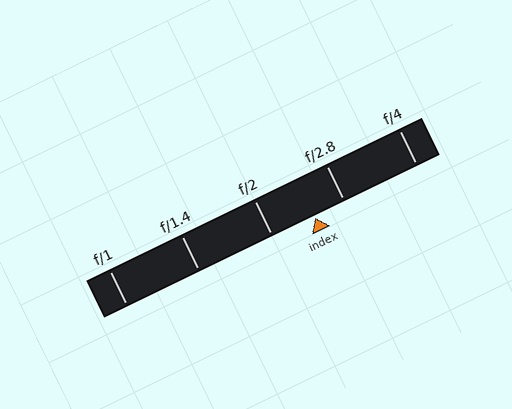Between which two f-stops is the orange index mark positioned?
The index mark is between f/2 and f/2.8.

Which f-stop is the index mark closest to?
The index mark is closest to f/2.8.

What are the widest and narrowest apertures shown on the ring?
The widest aperture shown is f/1 and the narrowest is f/4.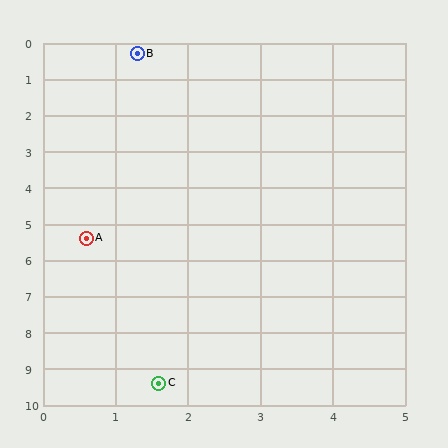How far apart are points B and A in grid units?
Points B and A are about 5.1 grid units apart.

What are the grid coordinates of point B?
Point B is at approximately (1.3, 0.3).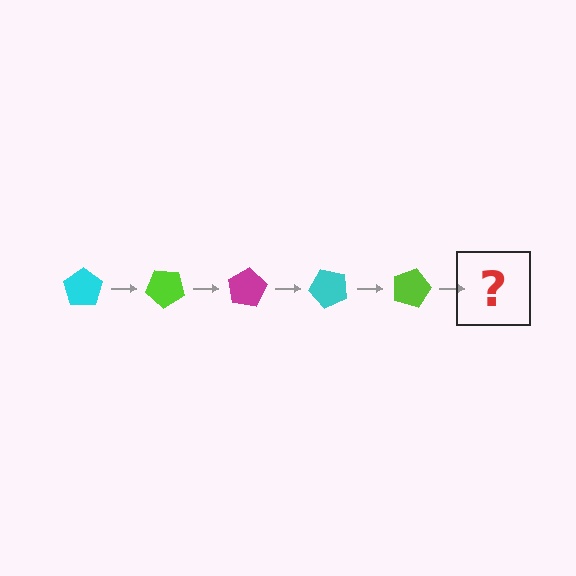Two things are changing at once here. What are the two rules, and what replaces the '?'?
The two rules are that it rotates 40 degrees each step and the color cycles through cyan, lime, and magenta. The '?' should be a magenta pentagon, rotated 200 degrees from the start.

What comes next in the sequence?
The next element should be a magenta pentagon, rotated 200 degrees from the start.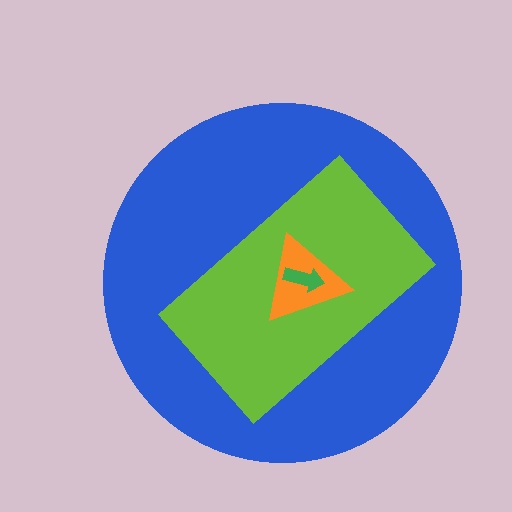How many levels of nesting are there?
4.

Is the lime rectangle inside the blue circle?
Yes.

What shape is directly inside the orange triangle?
The green arrow.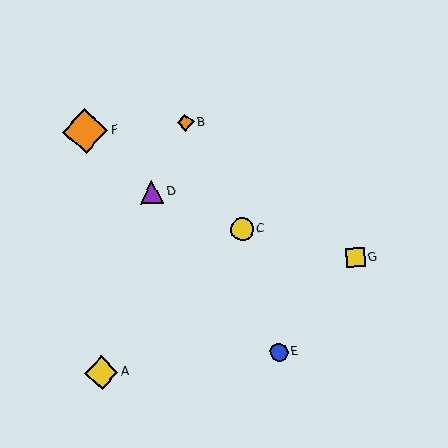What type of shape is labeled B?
Shape B is an orange diamond.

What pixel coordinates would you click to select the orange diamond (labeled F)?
Click at (85, 131) to select the orange diamond F.